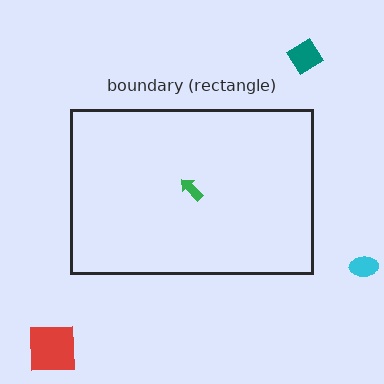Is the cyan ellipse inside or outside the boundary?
Outside.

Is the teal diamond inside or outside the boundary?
Outside.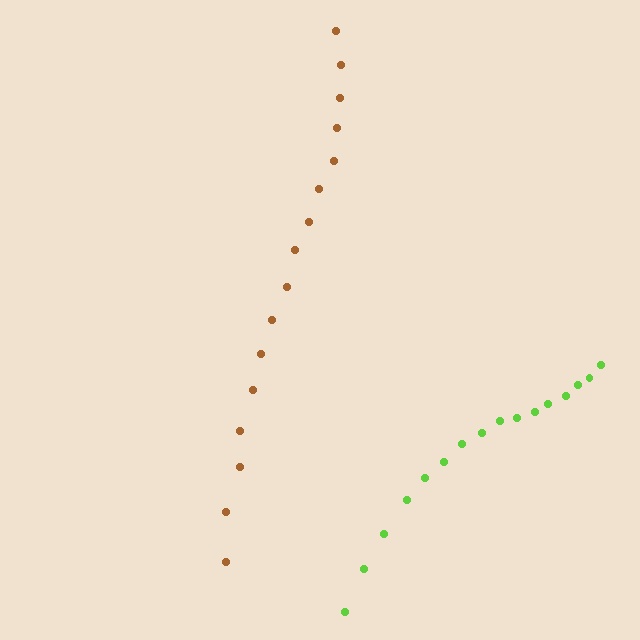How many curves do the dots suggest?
There are 2 distinct paths.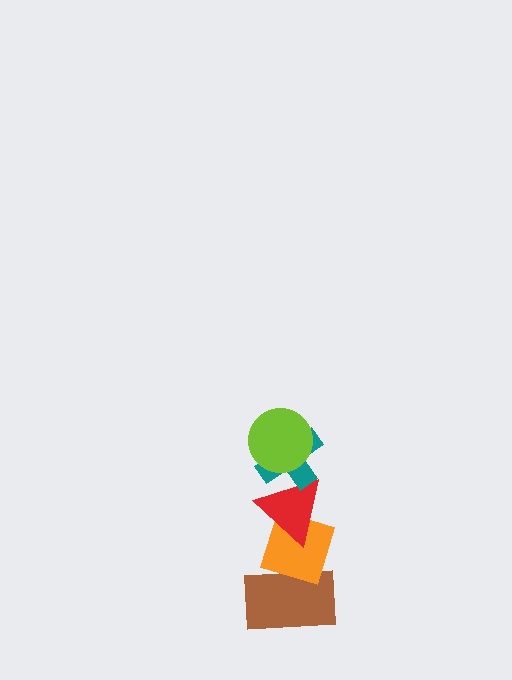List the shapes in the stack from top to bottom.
From top to bottom: the lime circle, the teal cross, the red triangle, the orange diamond, the brown rectangle.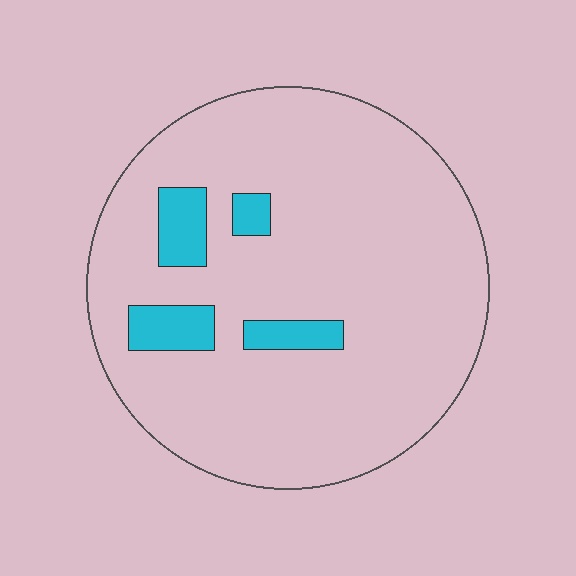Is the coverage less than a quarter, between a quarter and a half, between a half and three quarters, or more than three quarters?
Less than a quarter.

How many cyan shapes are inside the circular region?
4.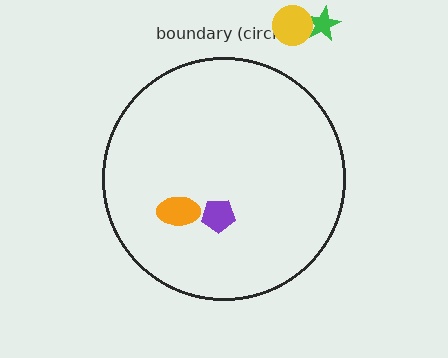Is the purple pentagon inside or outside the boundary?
Inside.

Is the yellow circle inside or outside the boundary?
Outside.